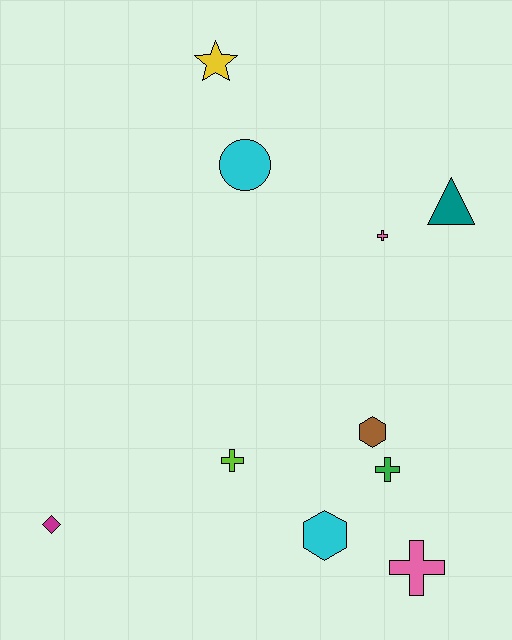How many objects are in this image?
There are 10 objects.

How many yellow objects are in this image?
There is 1 yellow object.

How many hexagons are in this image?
There are 2 hexagons.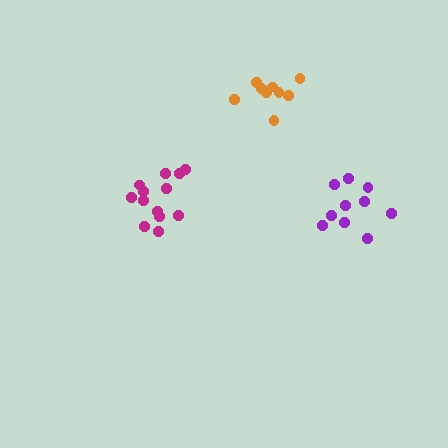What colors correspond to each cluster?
The clusters are colored: orange, magenta, purple.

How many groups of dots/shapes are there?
There are 3 groups.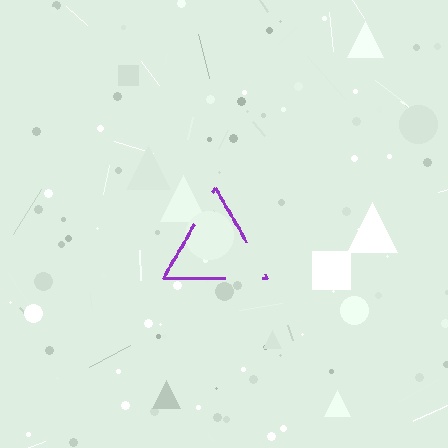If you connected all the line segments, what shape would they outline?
They would outline a triangle.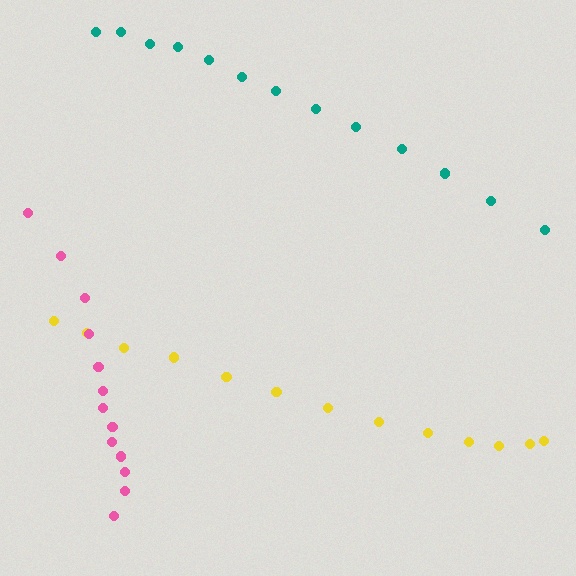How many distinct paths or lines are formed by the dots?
There are 3 distinct paths.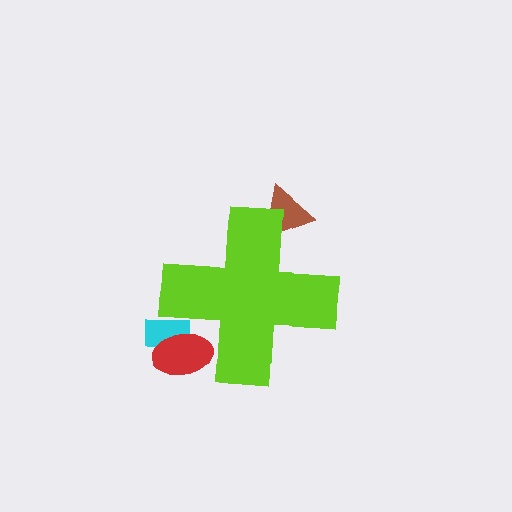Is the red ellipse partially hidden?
Yes, the red ellipse is partially hidden behind the lime cross.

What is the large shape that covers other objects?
A lime cross.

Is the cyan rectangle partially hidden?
Yes, the cyan rectangle is partially hidden behind the lime cross.